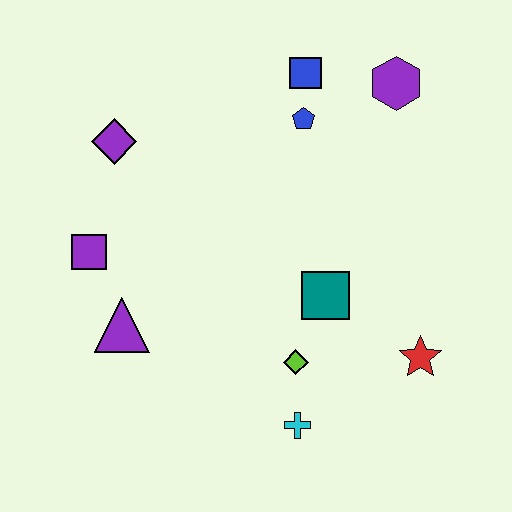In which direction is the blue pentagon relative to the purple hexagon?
The blue pentagon is to the left of the purple hexagon.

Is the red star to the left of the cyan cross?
No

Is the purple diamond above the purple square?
Yes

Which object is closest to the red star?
The teal square is closest to the red star.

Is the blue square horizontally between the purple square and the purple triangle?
No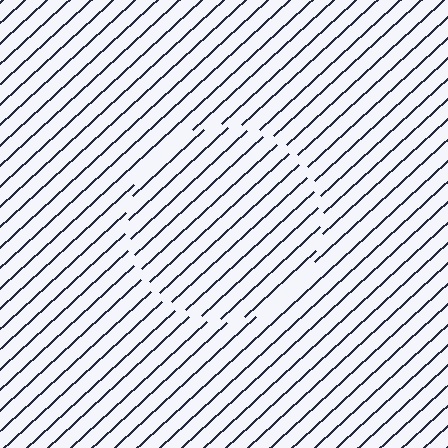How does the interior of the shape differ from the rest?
The interior of the shape contains the same grating, shifted by half a period — the contour is defined by the phase discontinuity where line-ends from the inner and outer gratings abut.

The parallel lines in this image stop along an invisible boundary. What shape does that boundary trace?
An illusory circle. The interior of the shape contains the same grating, shifted by half a period — the contour is defined by the phase discontinuity where line-ends from the inner and outer gratings abut.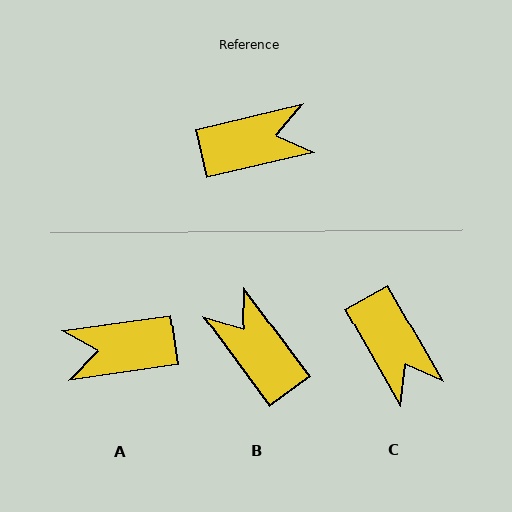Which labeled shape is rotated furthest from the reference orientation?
A, about 175 degrees away.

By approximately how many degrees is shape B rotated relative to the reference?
Approximately 113 degrees counter-clockwise.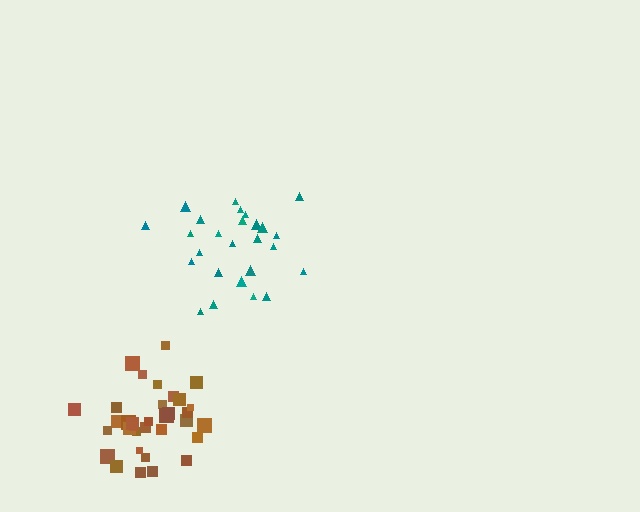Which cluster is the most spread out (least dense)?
Teal.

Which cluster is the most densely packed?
Brown.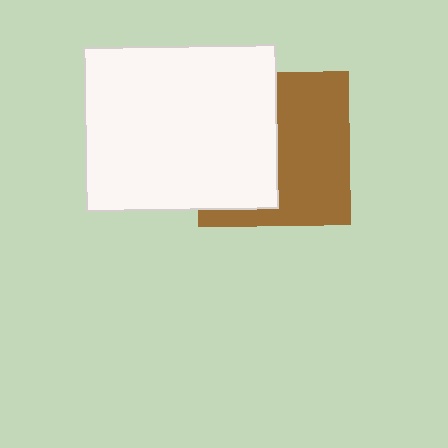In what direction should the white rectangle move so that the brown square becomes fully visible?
The white rectangle should move left. That is the shortest direction to clear the overlap and leave the brown square fully visible.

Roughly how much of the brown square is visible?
About half of it is visible (roughly 53%).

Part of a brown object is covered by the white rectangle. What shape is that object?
It is a square.